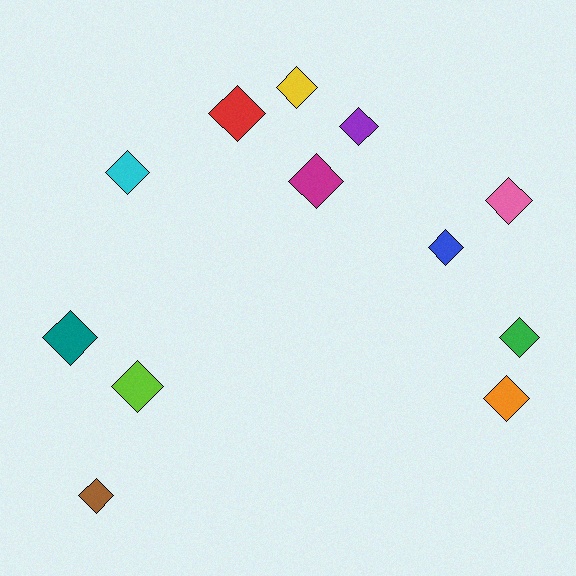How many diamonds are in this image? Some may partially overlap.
There are 12 diamonds.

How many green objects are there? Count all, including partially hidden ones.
There is 1 green object.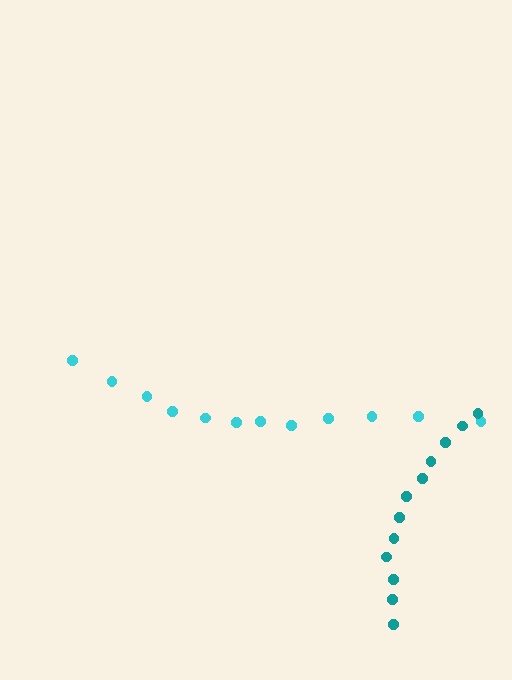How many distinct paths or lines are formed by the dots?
There are 2 distinct paths.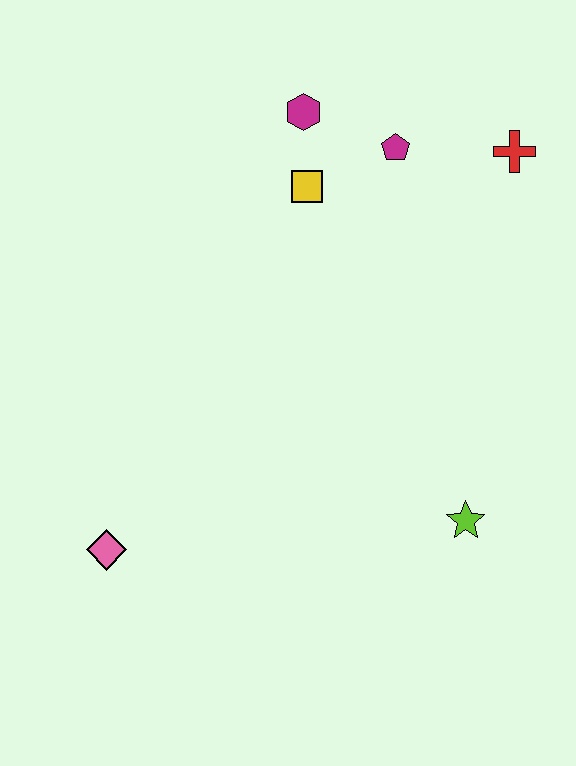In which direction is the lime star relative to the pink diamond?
The lime star is to the right of the pink diamond.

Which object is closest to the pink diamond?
The lime star is closest to the pink diamond.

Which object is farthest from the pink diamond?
The red cross is farthest from the pink diamond.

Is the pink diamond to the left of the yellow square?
Yes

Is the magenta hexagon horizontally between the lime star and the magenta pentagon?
No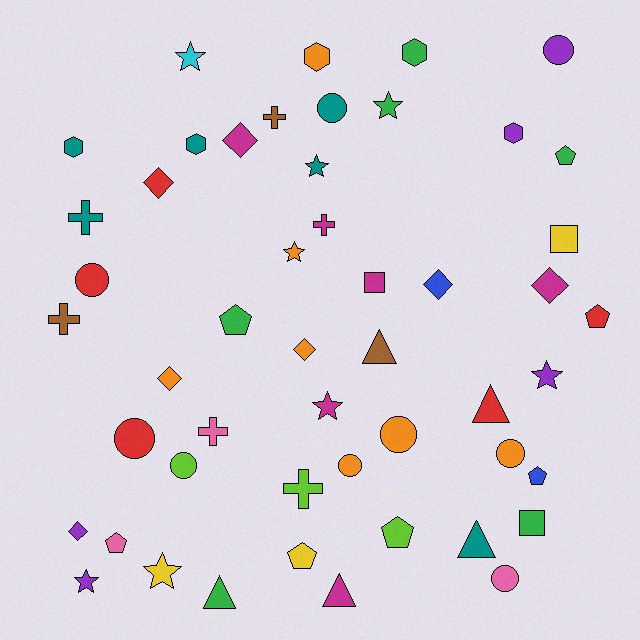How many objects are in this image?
There are 50 objects.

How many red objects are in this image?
There are 5 red objects.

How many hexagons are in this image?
There are 5 hexagons.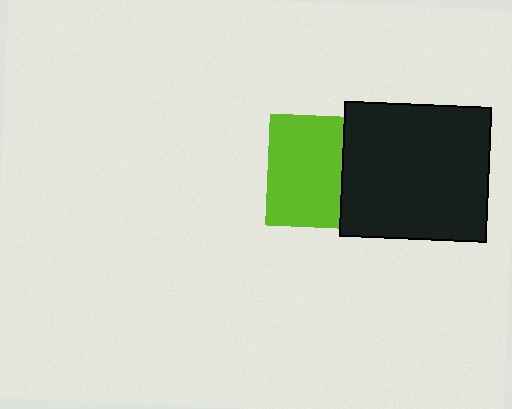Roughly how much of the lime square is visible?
Most of it is visible (roughly 66%).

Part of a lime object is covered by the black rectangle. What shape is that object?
It is a square.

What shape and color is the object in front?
The object in front is a black rectangle.